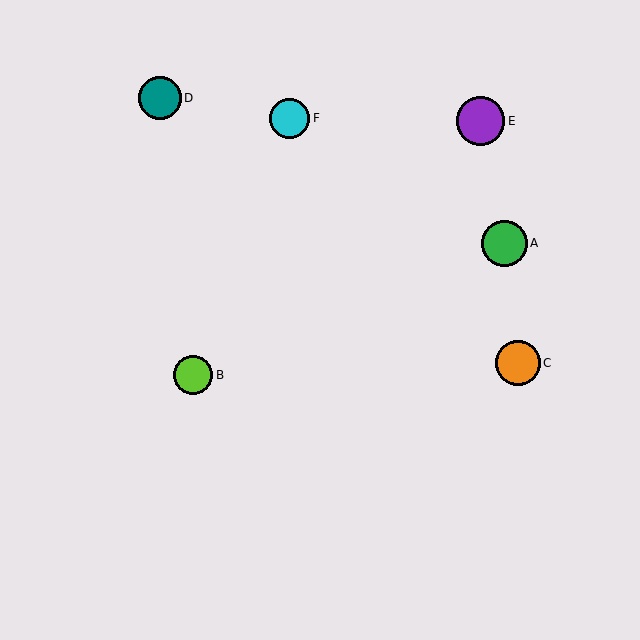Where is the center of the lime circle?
The center of the lime circle is at (193, 375).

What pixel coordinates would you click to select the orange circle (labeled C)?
Click at (518, 363) to select the orange circle C.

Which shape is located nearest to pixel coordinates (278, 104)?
The cyan circle (labeled F) at (290, 118) is nearest to that location.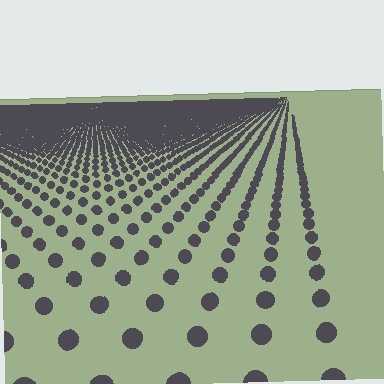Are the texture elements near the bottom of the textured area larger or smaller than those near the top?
Larger. Near the bottom, elements are closer to the viewer and appear at a bigger on-screen size.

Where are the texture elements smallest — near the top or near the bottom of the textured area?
Near the top.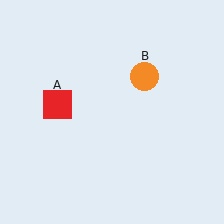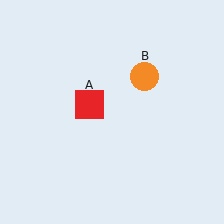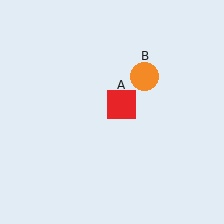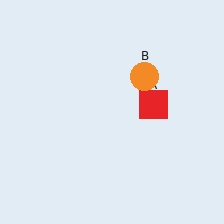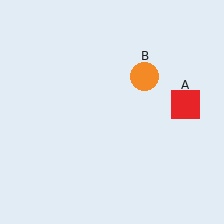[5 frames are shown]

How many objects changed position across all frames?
1 object changed position: red square (object A).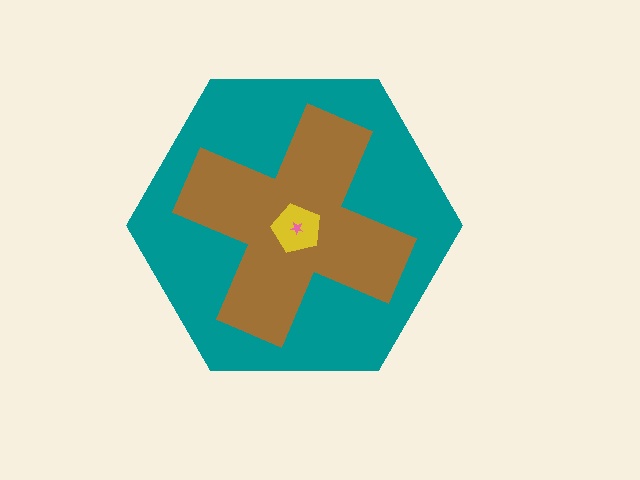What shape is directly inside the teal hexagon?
The brown cross.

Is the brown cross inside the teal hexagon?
Yes.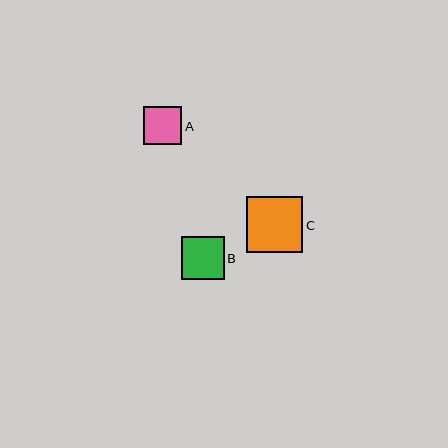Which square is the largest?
Square C is the largest with a size of approximately 56 pixels.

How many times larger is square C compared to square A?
Square C is approximately 1.5 times the size of square A.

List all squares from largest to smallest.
From largest to smallest: C, B, A.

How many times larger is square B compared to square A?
Square B is approximately 1.1 times the size of square A.